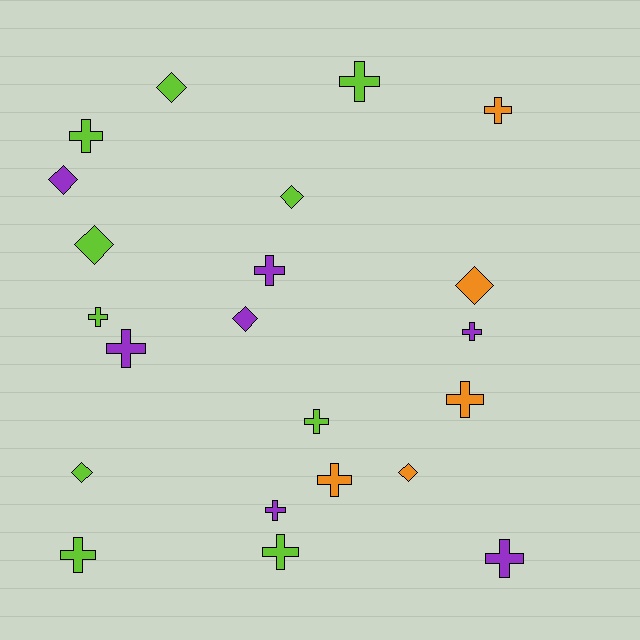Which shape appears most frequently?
Cross, with 14 objects.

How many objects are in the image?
There are 22 objects.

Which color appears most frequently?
Lime, with 10 objects.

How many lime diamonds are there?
There are 4 lime diamonds.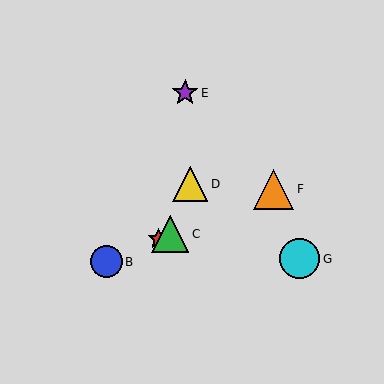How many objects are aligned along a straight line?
4 objects (A, B, C, F) are aligned along a straight line.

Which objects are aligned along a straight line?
Objects A, B, C, F are aligned along a straight line.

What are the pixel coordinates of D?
Object D is at (190, 184).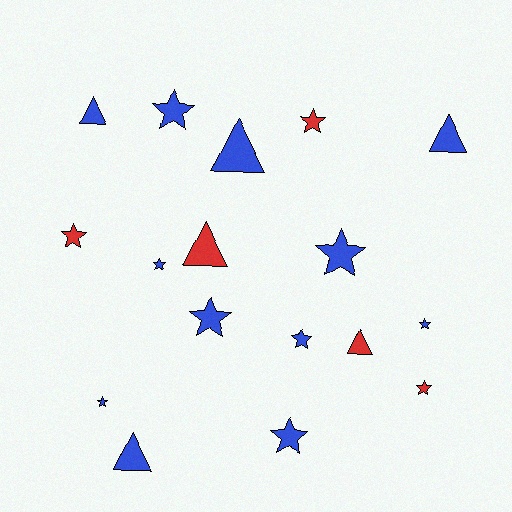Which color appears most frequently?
Blue, with 12 objects.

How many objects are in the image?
There are 17 objects.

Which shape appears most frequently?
Star, with 11 objects.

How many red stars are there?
There are 3 red stars.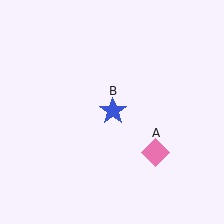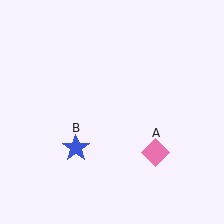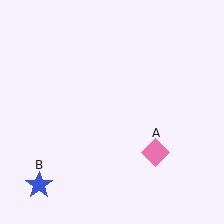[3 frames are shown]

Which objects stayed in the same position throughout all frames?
Pink diamond (object A) remained stationary.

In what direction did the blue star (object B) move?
The blue star (object B) moved down and to the left.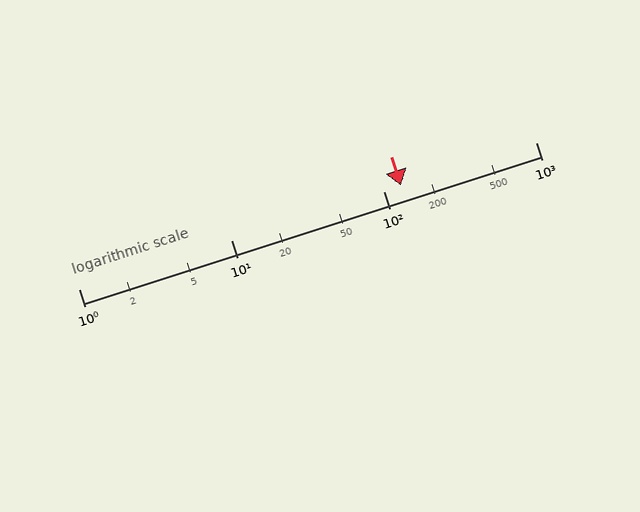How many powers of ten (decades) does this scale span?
The scale spans 3 decades, from 1 to 1000.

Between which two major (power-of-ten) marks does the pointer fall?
The pointer is between 100 and 1000.